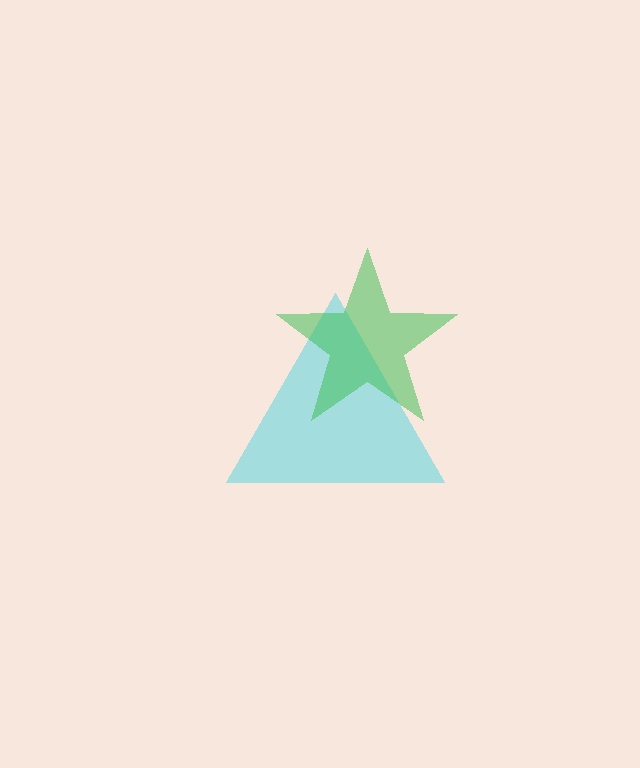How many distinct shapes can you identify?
There are 2 distinct shapes: a cyan triangle, a green star.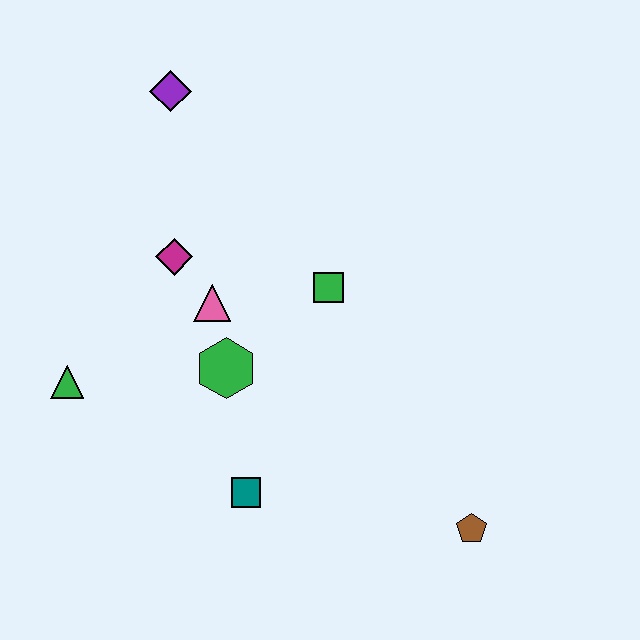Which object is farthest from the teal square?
The purple diamond is farthest from the teal square.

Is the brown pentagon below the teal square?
Yes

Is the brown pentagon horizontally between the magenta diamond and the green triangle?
No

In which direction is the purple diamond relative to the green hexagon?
The purple diamond is above the green hexagon.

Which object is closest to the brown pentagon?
The teal square is closest to the brown pentagon.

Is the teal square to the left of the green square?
Yes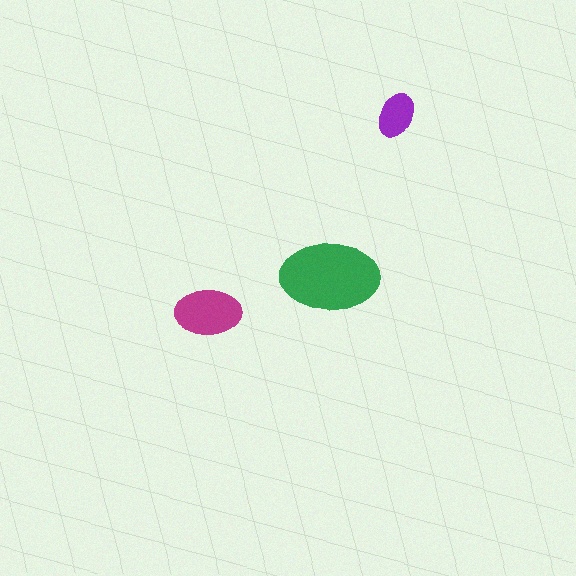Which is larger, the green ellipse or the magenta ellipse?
The green one.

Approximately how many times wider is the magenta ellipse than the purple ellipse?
About 1.5 times wider.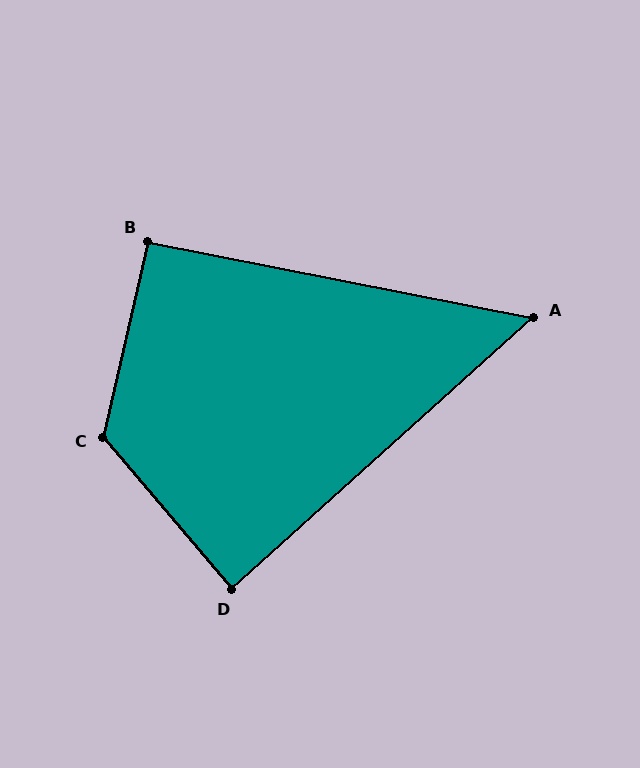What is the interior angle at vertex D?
Approximately 88 degrees (approximately right).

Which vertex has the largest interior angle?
C, at approximately 127 degrees.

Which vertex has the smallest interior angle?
A, at approximately 53 degrees.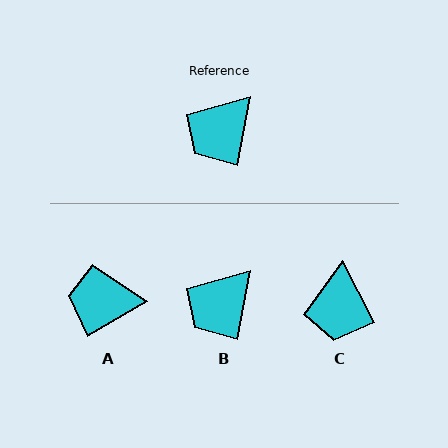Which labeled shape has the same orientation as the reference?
B.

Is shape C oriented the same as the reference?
No, it is off by about 38 degrees.